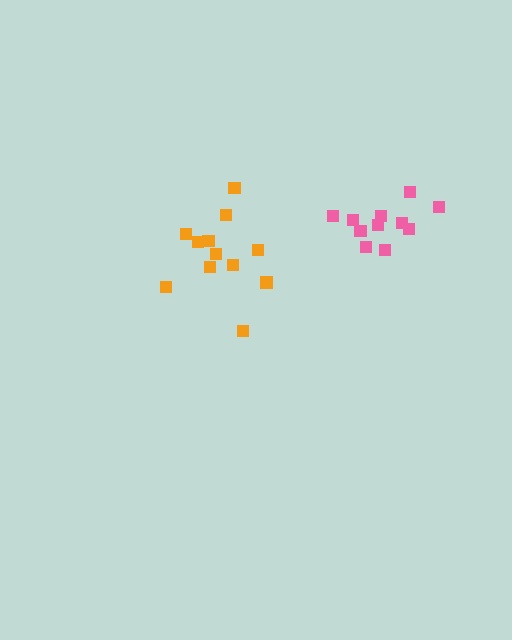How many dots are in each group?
Group 1: 11 dots, Group 2: 12 dots (23 total).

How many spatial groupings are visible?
There are 2 spatial groupings.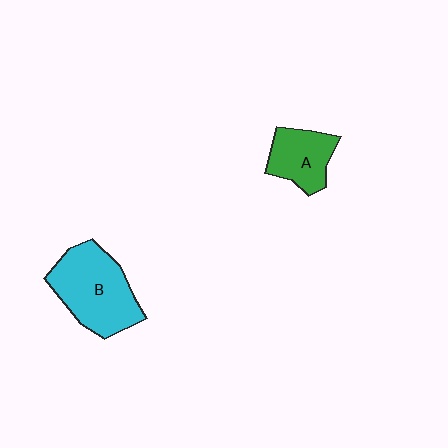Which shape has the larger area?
Shape B (cyan).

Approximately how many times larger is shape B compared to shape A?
Approximately 1.7 times.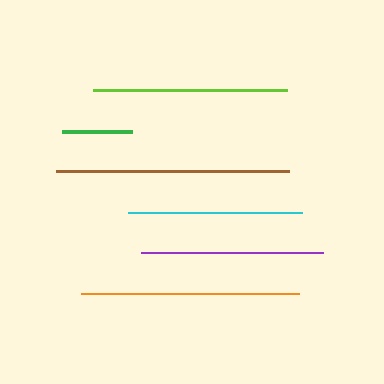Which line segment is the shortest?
The green line is the shortest at approximately 70 pixels.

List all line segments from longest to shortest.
From longest to shortest: brown, orange, lime, purple, cyan, green.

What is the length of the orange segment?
The orange segment is approximately 218 pixels long.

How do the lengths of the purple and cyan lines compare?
The purple and cyan lines are approximately the same length.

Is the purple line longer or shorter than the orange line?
The orange line is longer than the purple line.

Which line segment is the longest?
The brown line is the longest at approximately 232 pixels.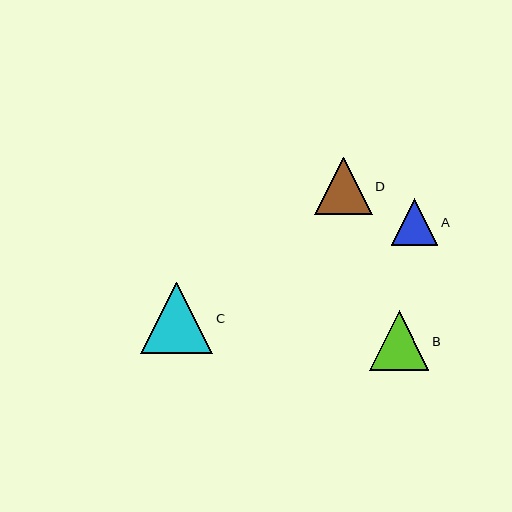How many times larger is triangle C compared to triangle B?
Triangle C is approximately 1.2 times the size of triangle B.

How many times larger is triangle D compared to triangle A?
Triangle D is approximately 1.2 times the size of triangle A.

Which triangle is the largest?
Triangle C is the largest with a size of approximately 72 pixels.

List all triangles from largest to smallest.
From largest to smallest: C, B, D, A.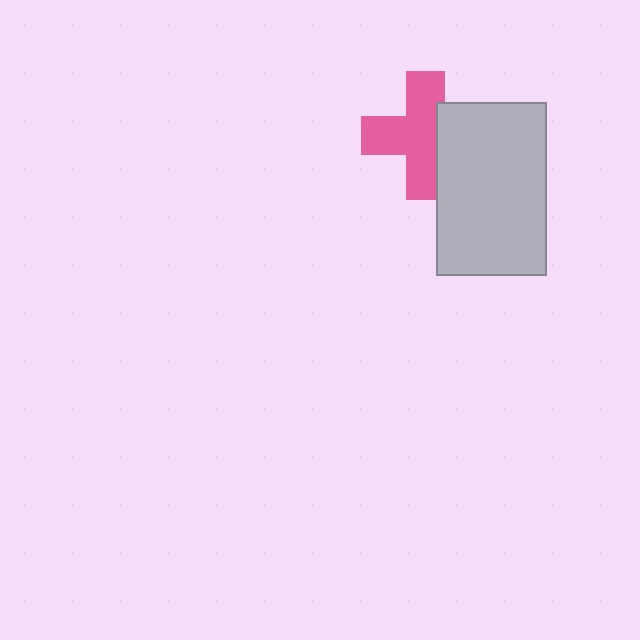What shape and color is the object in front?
The object in front is a light gray rectangle.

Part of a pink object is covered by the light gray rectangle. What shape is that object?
It is a cross.